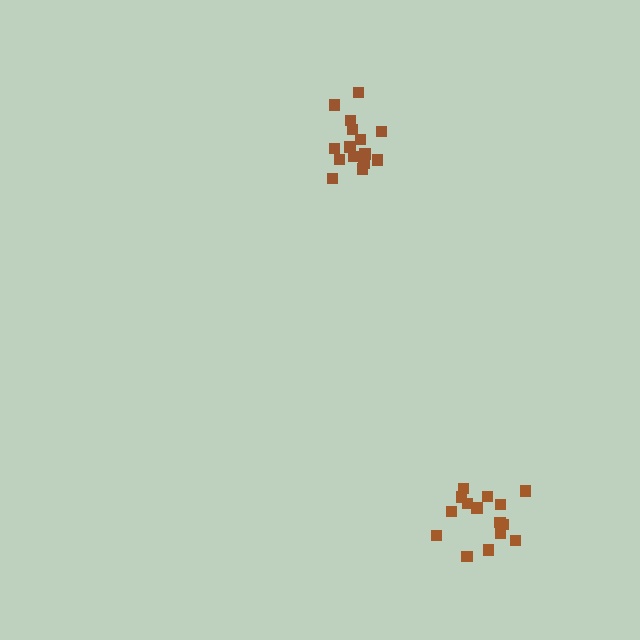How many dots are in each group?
Group 1: 16 dots, Group 2: 16 dots (32 total).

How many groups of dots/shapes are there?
There are 2 groups.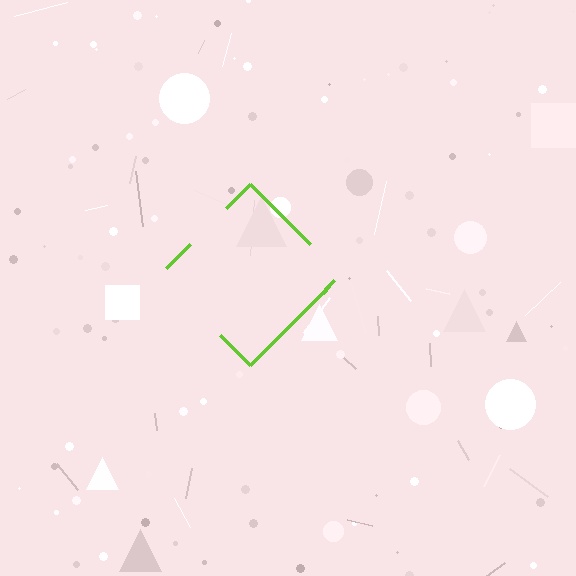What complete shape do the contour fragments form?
The contour fragments form a diamond.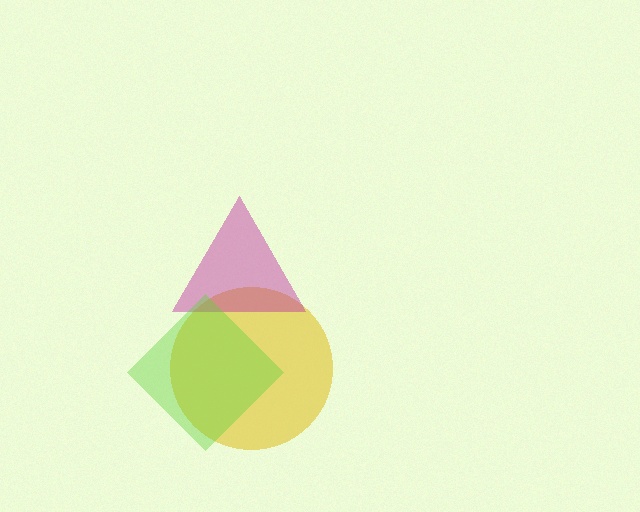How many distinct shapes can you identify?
There are 3 distinct shapes: a yellow circle, a magenta triangle, a lime diamond.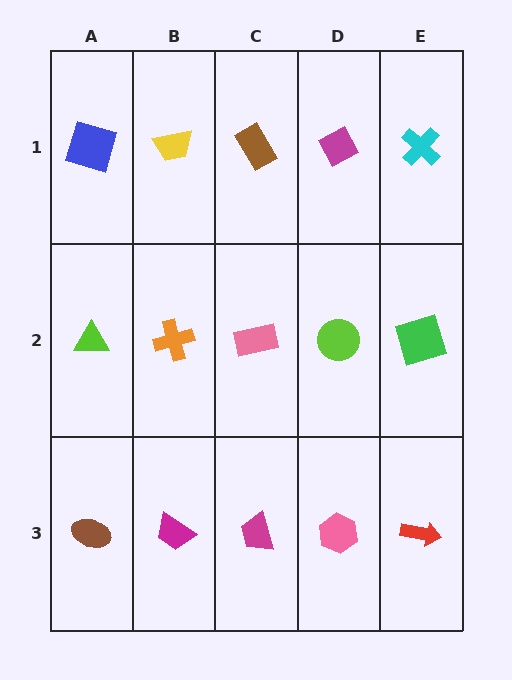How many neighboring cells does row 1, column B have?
3.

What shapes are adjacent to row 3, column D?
A lime circle (row 2, column D), a magenta trapezoid (row 3, column C), a red arrow (row 3, column E).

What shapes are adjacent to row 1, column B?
An orange cross (row 2, column B), a blue square (row 1, column A), a brown rectangle (row 1, column C).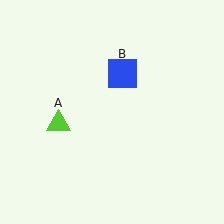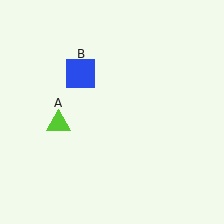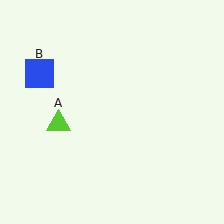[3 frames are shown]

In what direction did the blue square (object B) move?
The blue square (object B) moved left.